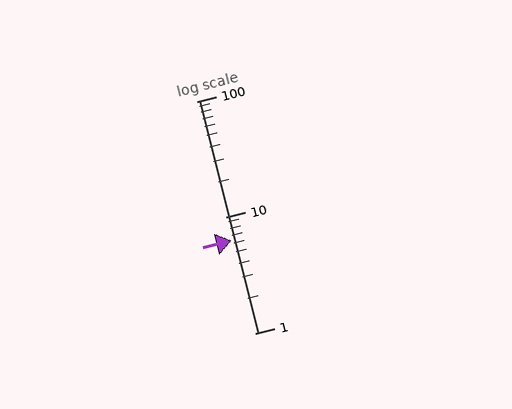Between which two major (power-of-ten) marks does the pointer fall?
The pointer is between 1 and 10.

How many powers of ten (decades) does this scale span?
The scale spans 2 decades, from 1 to 100.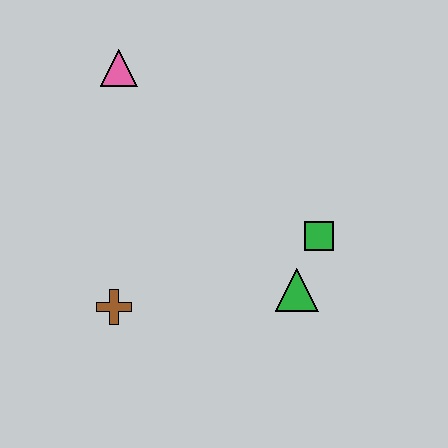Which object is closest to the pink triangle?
The brown cross is closest to the pink triangle.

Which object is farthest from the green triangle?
The pink triangle is farthest from the green triangle.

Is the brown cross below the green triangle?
Yes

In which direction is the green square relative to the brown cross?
The green square is to the right of the brown cross.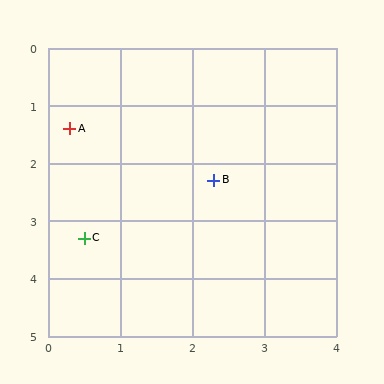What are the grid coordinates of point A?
Point A is at approximately (0.3, 1.4).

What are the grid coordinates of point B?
Point B is at approximately (2.3, 2.3).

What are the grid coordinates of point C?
Point C is at approximately (0.5, 3.3).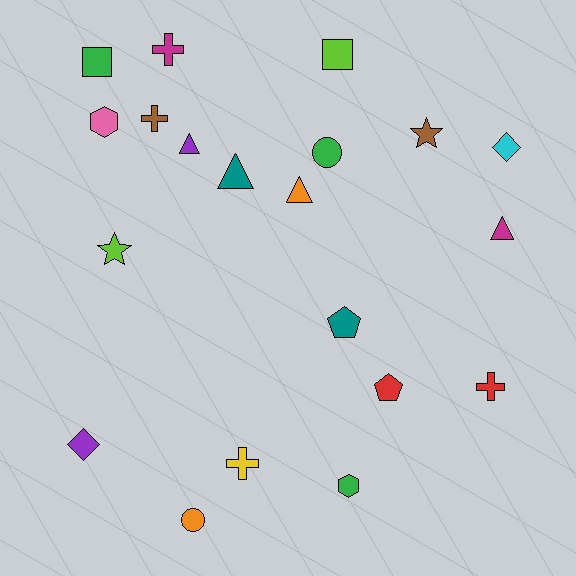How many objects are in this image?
There are 20 objects.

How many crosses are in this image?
There are 4 crosses.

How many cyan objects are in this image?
There is 1 cyan object.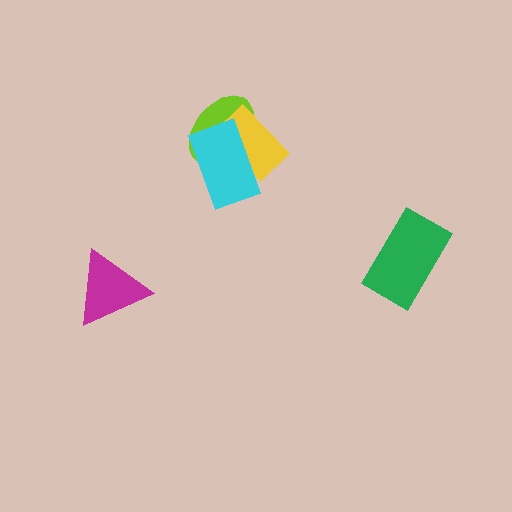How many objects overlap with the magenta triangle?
0 objects overlap with the magenta triangle.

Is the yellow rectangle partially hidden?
Yes, it is partially covered by another shape.